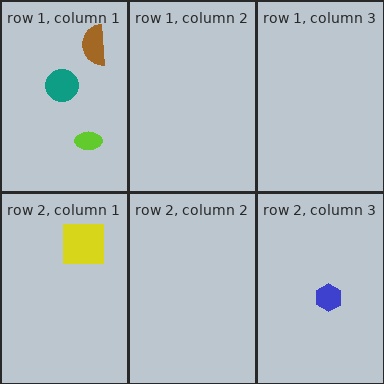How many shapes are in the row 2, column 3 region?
1.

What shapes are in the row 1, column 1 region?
The teal circle, the lime ellipse, the brown semicircle.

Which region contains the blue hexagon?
The row 2, column 3 region.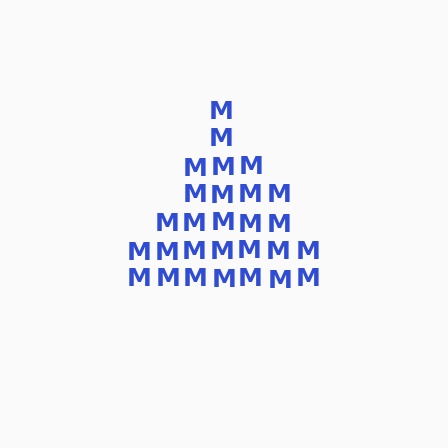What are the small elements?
The small elements are letter M's.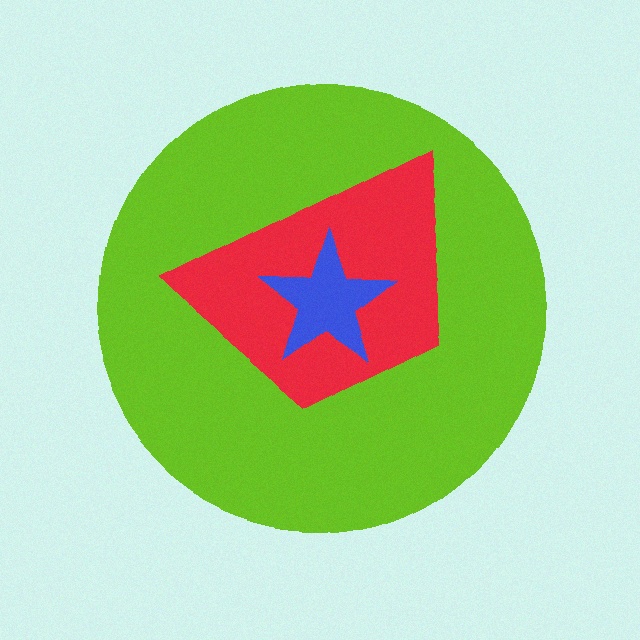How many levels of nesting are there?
3.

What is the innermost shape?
The blue star.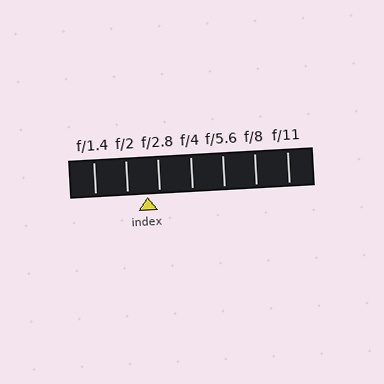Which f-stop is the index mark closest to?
The index mark is closest to f/2.8.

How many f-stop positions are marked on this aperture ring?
There are 7 f-stop positions marked.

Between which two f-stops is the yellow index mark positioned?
The index mark is between f/2 and f/2.8.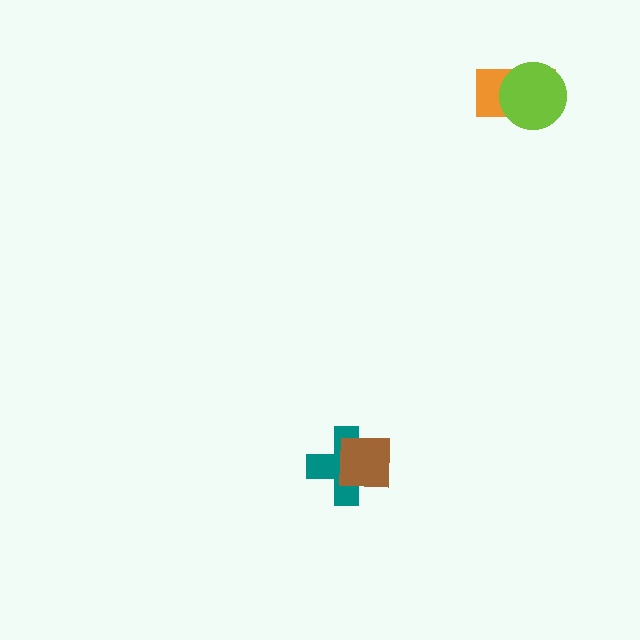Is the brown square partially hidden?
No, no other shape covers it.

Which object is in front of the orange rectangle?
The lime circle is in front of the orange rectangle.